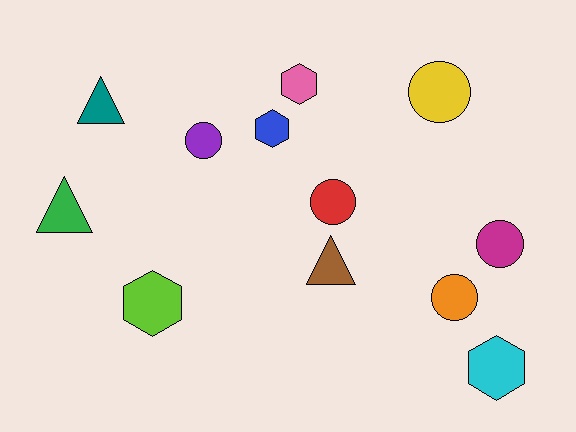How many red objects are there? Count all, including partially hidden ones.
There is 1 red object.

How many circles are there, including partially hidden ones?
There are 5 circles.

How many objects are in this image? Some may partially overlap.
There are 12 objects.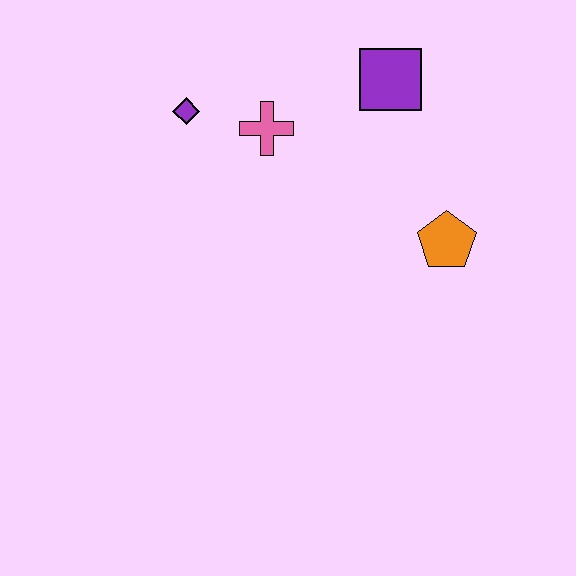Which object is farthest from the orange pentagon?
The purple diamond is farthest from the orange pentagon.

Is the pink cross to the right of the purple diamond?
Yes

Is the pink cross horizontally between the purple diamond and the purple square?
Yes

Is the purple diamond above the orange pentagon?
Yes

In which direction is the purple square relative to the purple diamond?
The purple square is to the right of the purple diamond.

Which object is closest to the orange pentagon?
The purple square is closest to the orange pentagon.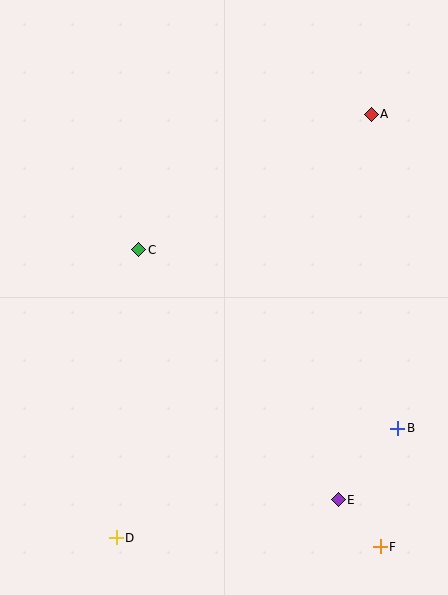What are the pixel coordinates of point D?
Point D is at (116, 538).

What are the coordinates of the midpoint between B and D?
The midpoint between B and D is at (257, 483).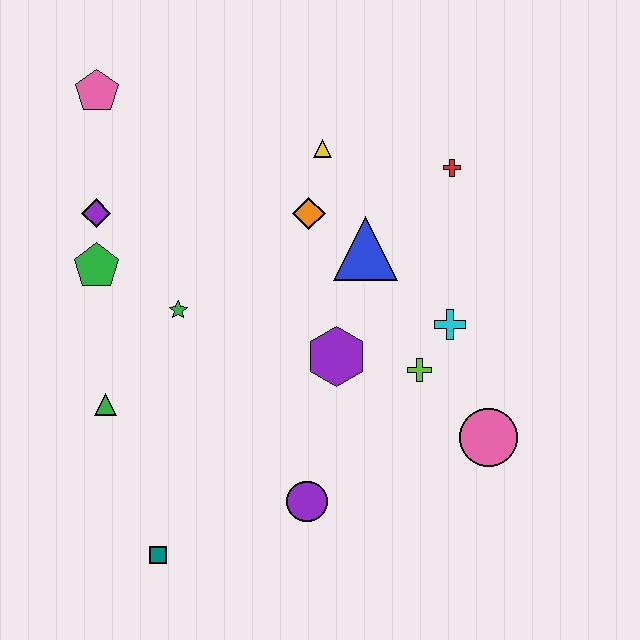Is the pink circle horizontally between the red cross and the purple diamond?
No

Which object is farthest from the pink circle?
The pink pentagon is farthest from the pink circle.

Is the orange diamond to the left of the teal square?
No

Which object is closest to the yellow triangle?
The orange diamond is closest to the yellow triangle.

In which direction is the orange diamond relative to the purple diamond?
The orange diamond is to the right of the purple diamond.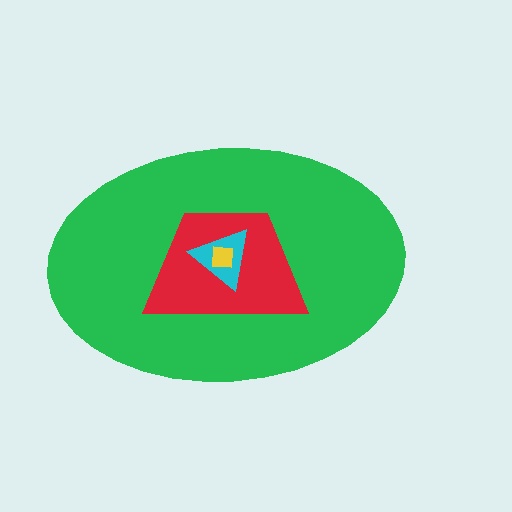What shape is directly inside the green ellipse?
The red trapezoid.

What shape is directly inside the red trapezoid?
The cyan triangle.